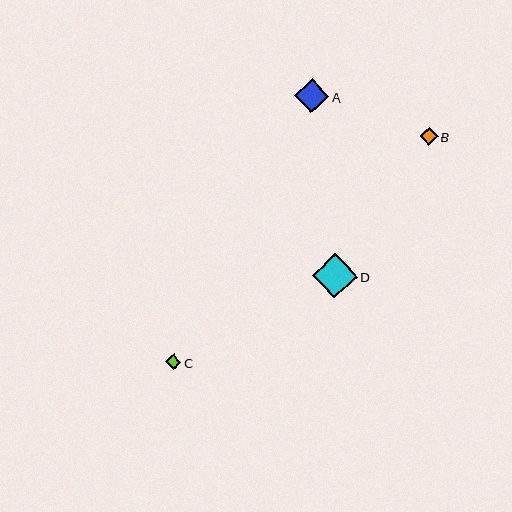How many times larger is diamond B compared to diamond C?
Diamond B is approximately 1.2 times the size of diamond C.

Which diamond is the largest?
Diamond D is the largest with a size of approximately 45 pixels.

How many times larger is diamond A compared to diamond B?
Diamond A is approximately 1.9 times the size of diamond B.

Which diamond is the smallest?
Diamond C is the smallest with a size of approximately 15 pixels.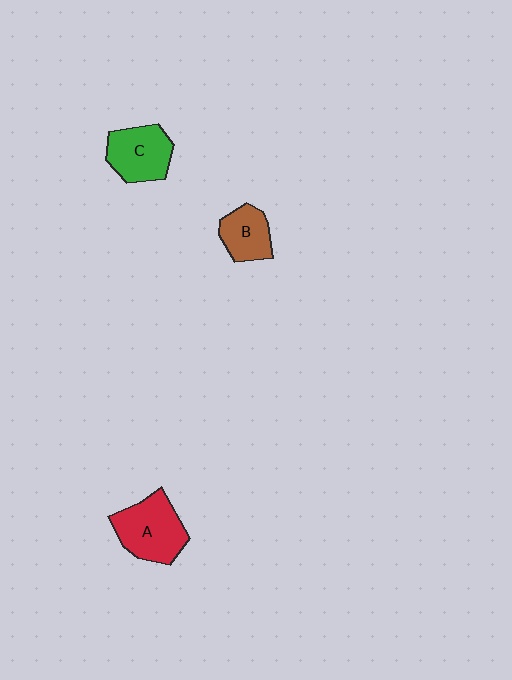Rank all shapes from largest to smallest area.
From largest to smallest: A (red), C (green), B (brown).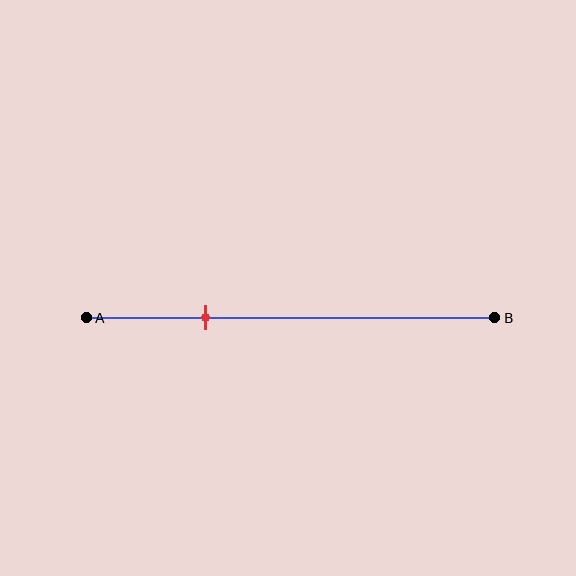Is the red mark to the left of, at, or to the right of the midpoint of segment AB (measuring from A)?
The red mark is to the left of the midpoint of segment AB.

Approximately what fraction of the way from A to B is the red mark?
The red mark is approximately 30% of the way from A to B.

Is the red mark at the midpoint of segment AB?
No, the mark is at about 30% from A, not at the 50% midpoint.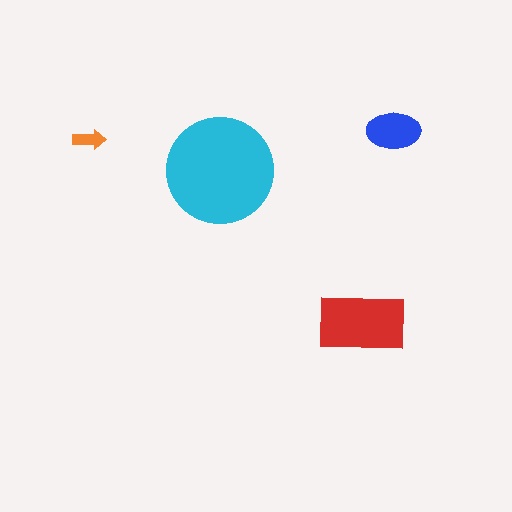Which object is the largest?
The cyan circle.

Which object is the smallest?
The orange arrow.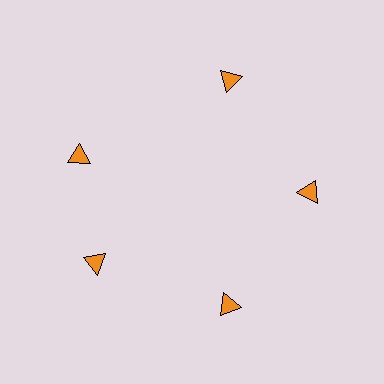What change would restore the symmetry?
The symmetry would be restored by rotating it back into even spacing with its neighbors so that all 5 triangles sit at equal angles and equal distance from the center.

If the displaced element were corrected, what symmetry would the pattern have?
It would have 5-fold rotational symmetry — the pattern would map onto itself every 72 degrees.